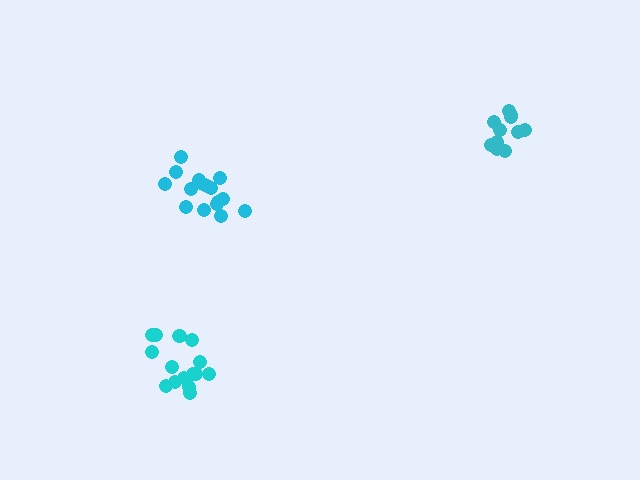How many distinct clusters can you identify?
There are 3 distinct clusters.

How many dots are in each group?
Group 1: 15 dots, Group 2: 11 dots, Group 3: 16 dots (42 total).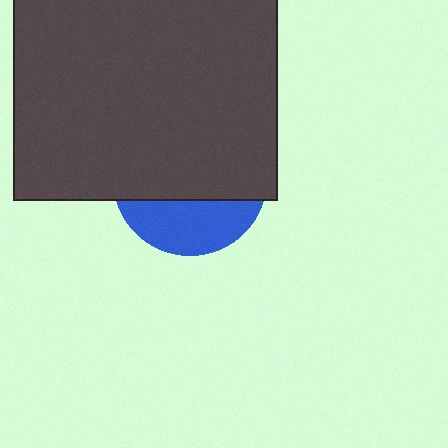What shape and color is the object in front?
The object in front is a dark gray rectangle.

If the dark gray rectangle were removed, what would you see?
You would see the complete blue circle.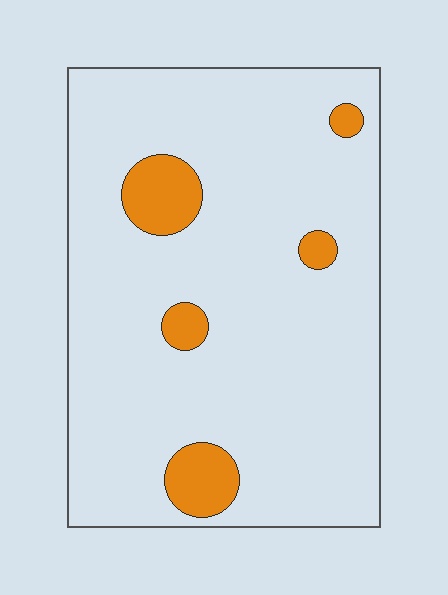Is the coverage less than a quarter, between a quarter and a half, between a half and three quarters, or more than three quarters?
Less than a quarter.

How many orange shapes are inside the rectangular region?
5.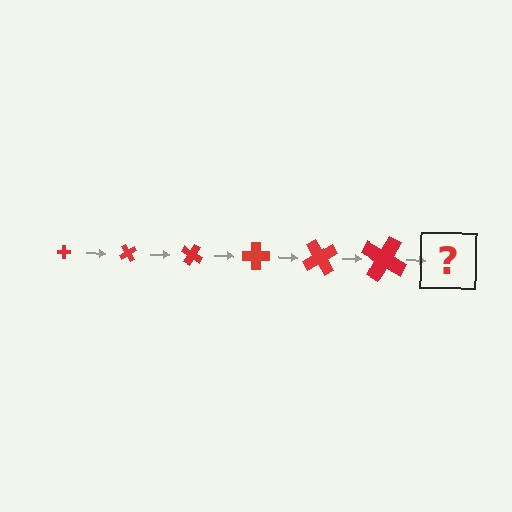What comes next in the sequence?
The next element should be a cross, larger than the previous one and rotated 360 degrees from the start.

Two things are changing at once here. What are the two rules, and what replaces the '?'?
The two rules are that the cross grows larger each step and it rotates 60 degrees each step. The '?' should be a cross, larger than the previous one and rotated 360 degrees from the start.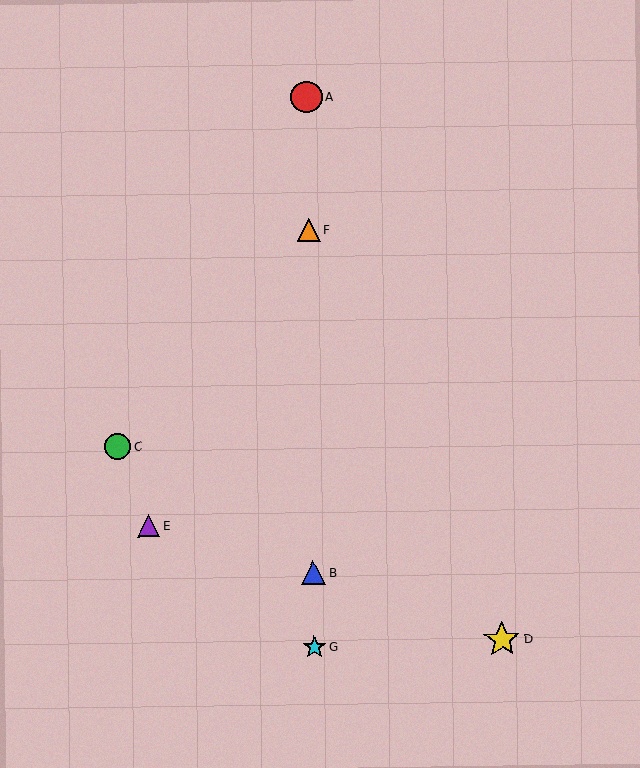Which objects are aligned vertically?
Objects A, B, F, G are aligned vertically.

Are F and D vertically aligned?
No, F is at x≈309 and D is at x≈502.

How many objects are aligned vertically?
4 objects (A, B, F, G) are aligned vertically.